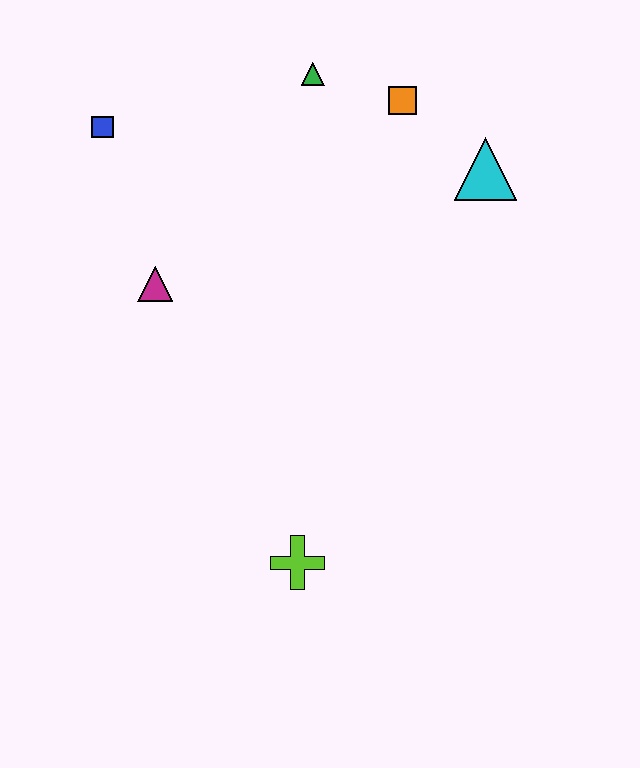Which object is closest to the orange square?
The green triangle is closest to the orange square.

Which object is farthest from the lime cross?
The green triangle is farthest from the lime cross.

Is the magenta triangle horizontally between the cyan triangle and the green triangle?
No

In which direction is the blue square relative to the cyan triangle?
The blue square is to the left of the cyan triangle.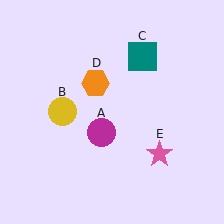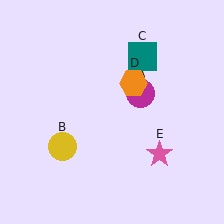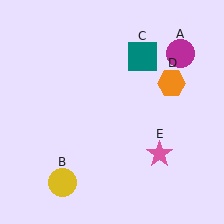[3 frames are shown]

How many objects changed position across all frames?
3 objects changed position: magenta circle (object A), yellow circle (object B), orange hexagon (object D).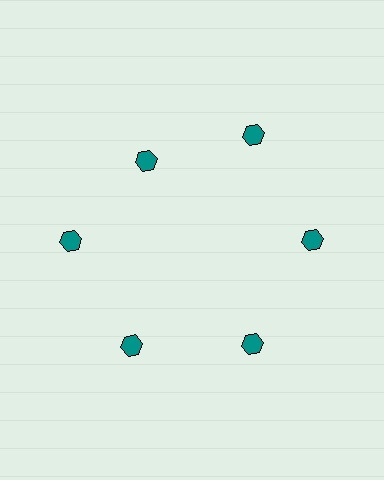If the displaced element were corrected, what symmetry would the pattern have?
It would have 6-fold rotational symmetry — the pattern would map onto itself every 60 degrees.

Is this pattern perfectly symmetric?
No. The 6 teal hexagons are arranged in a ring, but one element near the 11 o'clock position is pulled inward toward the center, breaking the 6-fold rotational symmetry.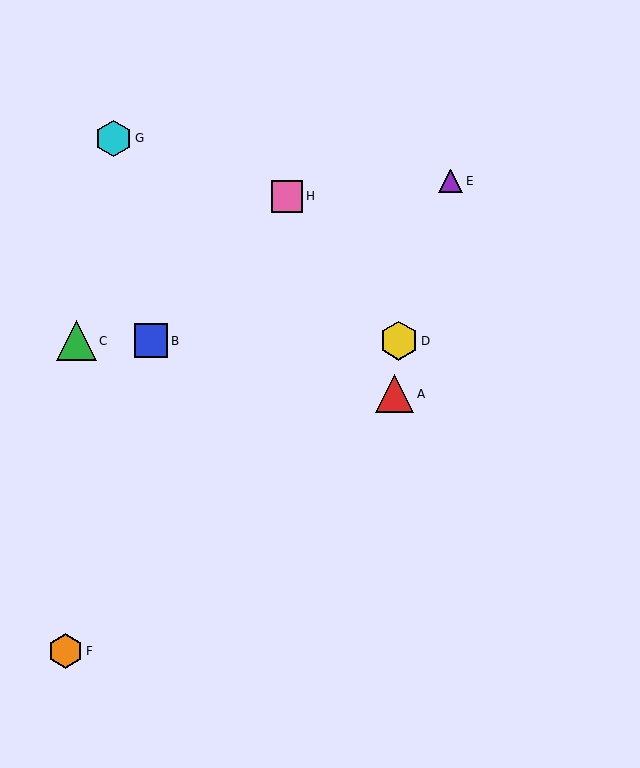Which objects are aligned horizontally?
Objects B, C, D are aligned horizontally.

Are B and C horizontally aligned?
Yes, both are at y≈341.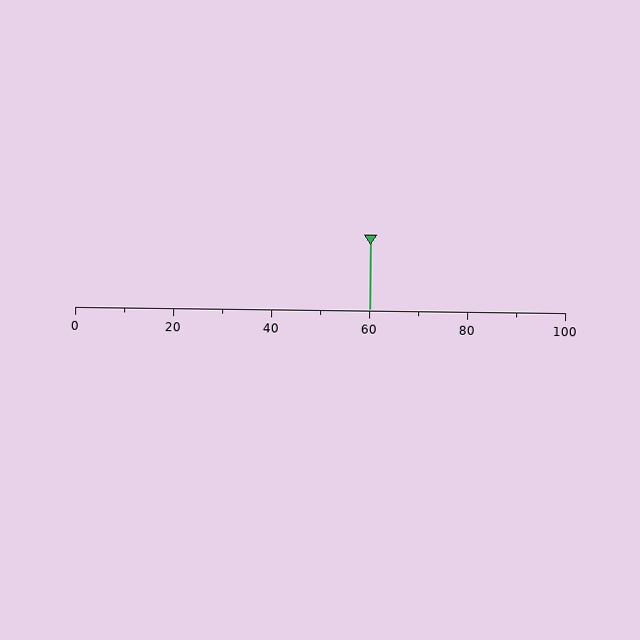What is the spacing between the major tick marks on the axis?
The major ticks are spaced 20 apart.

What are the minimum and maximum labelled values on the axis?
The axis runs from 0 to 100.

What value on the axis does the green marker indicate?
The marker indicates approximately 60.